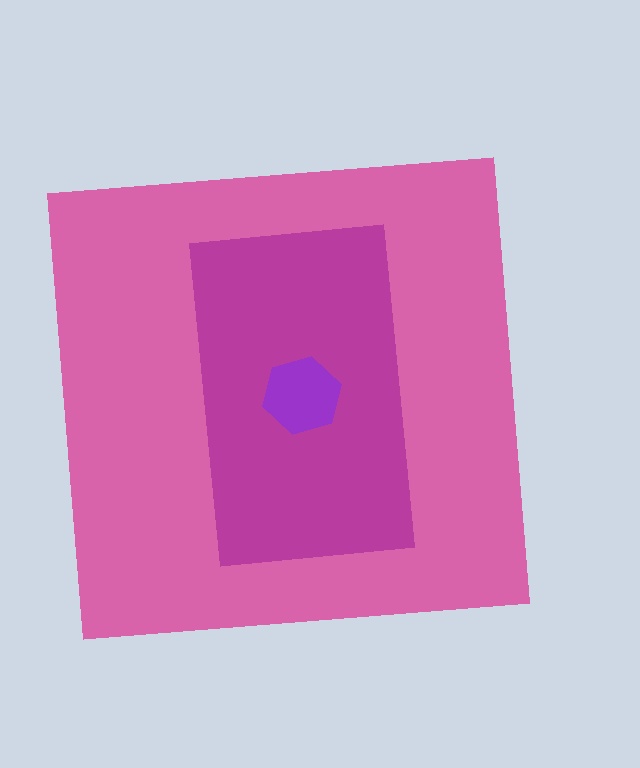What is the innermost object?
The purple hexagon.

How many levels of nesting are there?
3.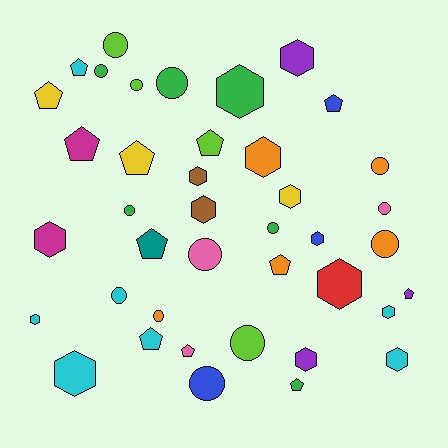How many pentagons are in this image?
There are 12 pentagons.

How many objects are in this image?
There are 40 objects.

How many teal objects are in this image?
There is 1 teal object.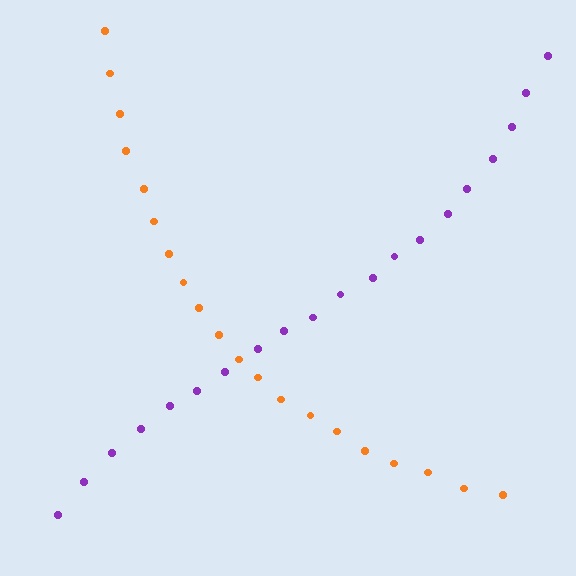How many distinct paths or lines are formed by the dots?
There are 2 distinct paths.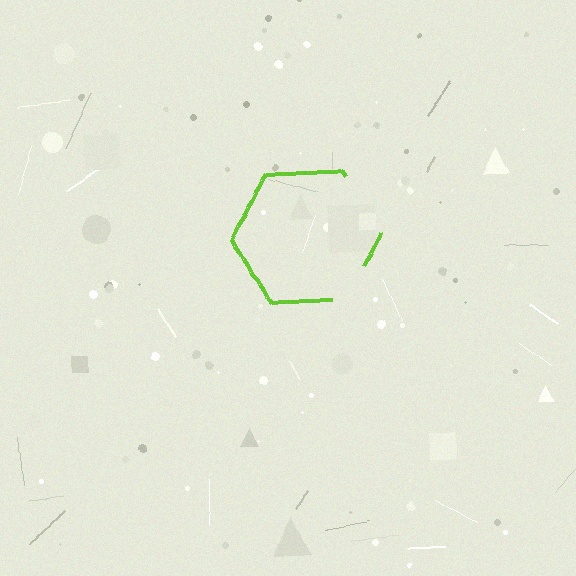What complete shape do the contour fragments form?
The contour fragments form a hexagon.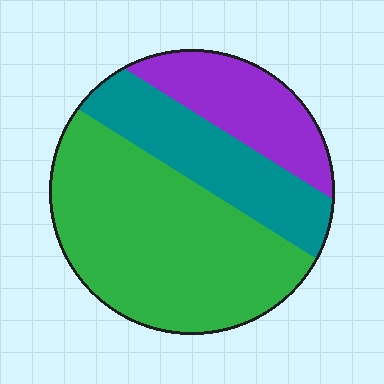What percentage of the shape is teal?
Teal covers around 25% of the shape.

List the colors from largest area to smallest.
From largest to smallest: green, teal, purple.